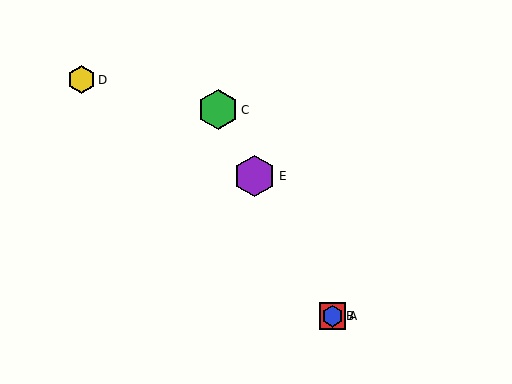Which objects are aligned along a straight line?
Objects A, B, C, E are aligned along a straight line.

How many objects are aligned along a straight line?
4 objects (A, B, C, E) are aligned along a straight line.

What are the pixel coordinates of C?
Object C is at (218, 110).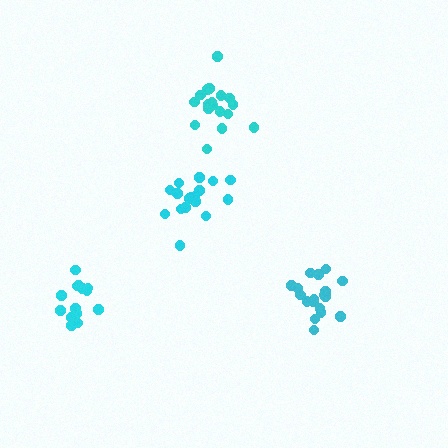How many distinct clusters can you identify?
There are 4 distinct clusters.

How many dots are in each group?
Group 1: 17 dots, Group 2: 18 dots, Group 3: 18 dots, Group 4: 14 dots (67 total).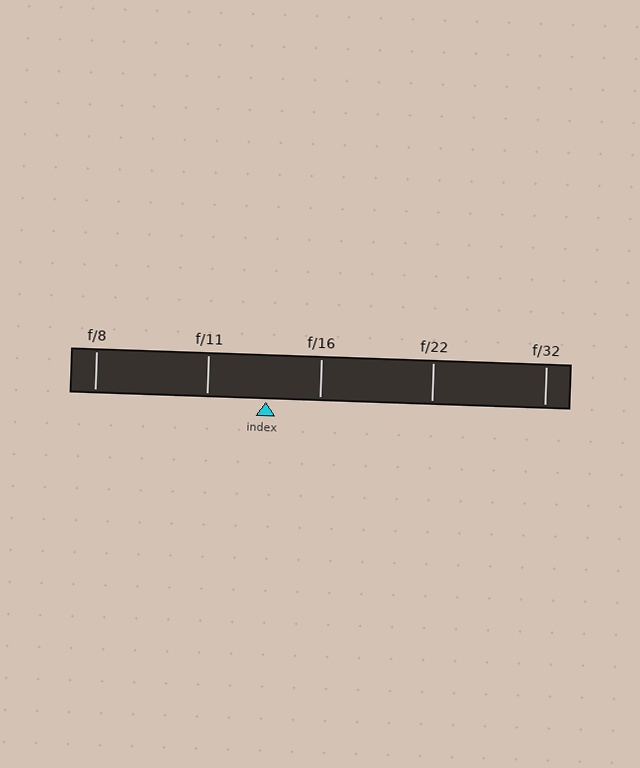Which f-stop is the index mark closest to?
The index mark is closest to f/16.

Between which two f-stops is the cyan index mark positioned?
The index mark is between f/11 and f/16.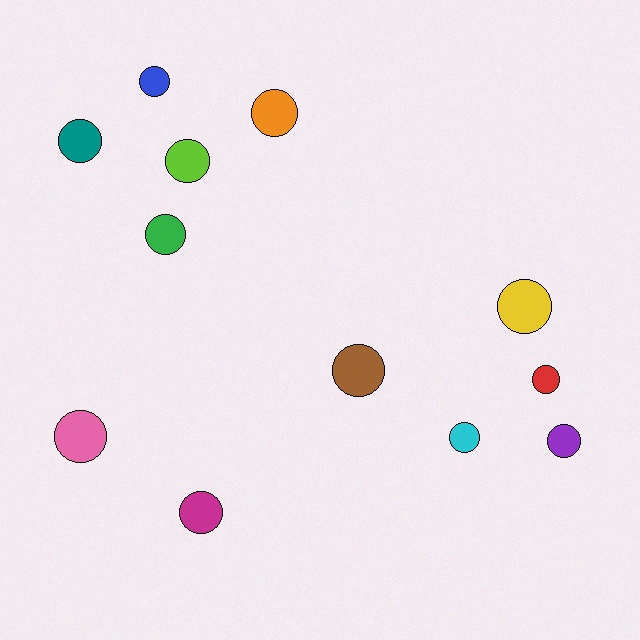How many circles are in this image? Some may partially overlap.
There are 12 circles.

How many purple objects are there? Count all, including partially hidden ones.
There is 1 purple object.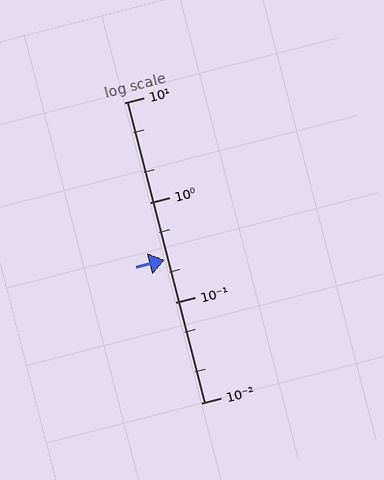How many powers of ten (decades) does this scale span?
The scale spans 3 decades, from 0.01 to 10.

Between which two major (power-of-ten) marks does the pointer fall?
The pointer is between 0.1 and 1.